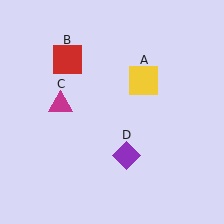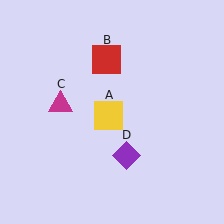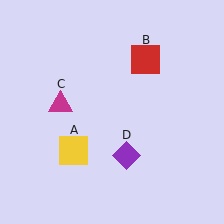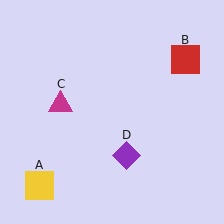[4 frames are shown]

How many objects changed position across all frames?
2 objects changed position: yellow square (object A), red square (object B).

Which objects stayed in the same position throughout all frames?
Magenta triangle (object C) and purple diamond (object D) remained stationary.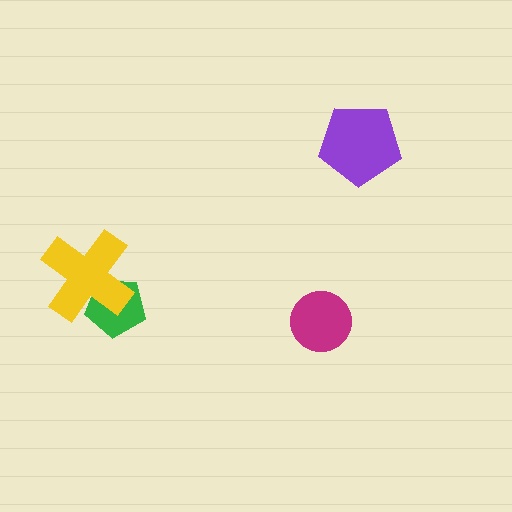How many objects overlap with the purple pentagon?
0 objects overlap with the purple pentagon.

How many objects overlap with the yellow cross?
1 object overlaps with the yellow cross.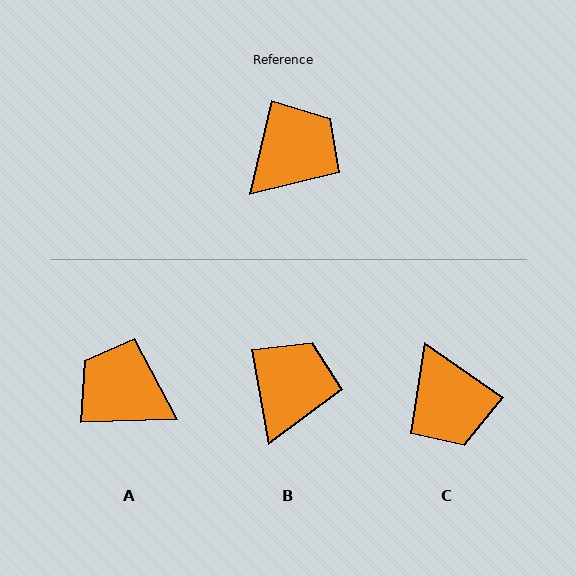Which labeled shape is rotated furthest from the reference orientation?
C, about 112 degrees away.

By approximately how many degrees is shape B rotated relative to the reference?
Approximately 23 degrees counter-clockwise.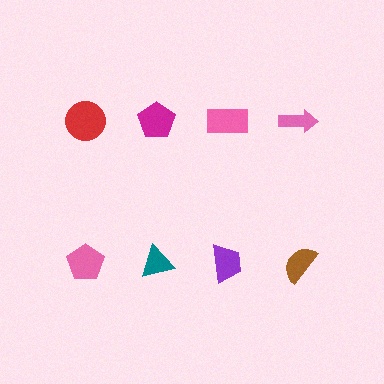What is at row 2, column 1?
A pink pentagon.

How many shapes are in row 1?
4 shapes.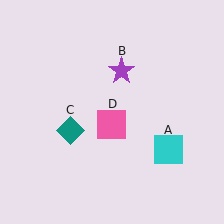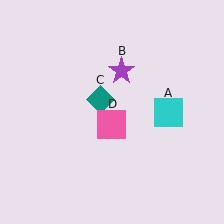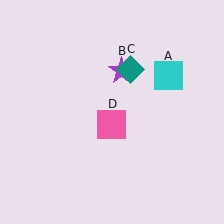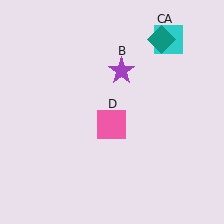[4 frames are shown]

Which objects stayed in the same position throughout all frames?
Purple star (object B) and pink square (object D) remained stationary.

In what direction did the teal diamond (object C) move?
The teal diamond (object C) moved up and to the right.